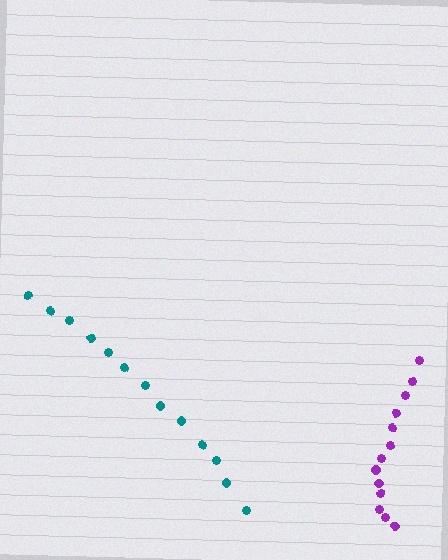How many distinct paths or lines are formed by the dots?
There are 2 distinct paths.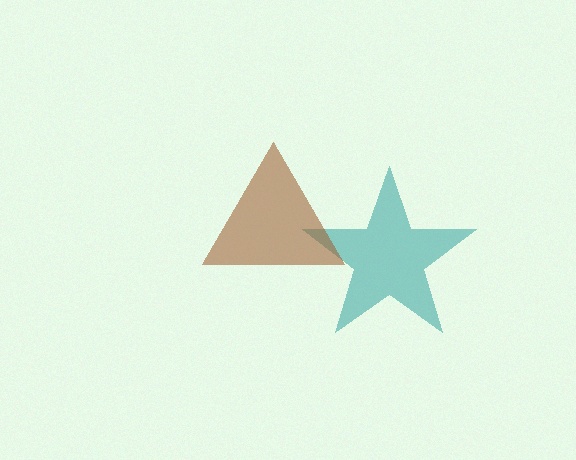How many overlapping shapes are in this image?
There are 2 overlapping shapes in the image.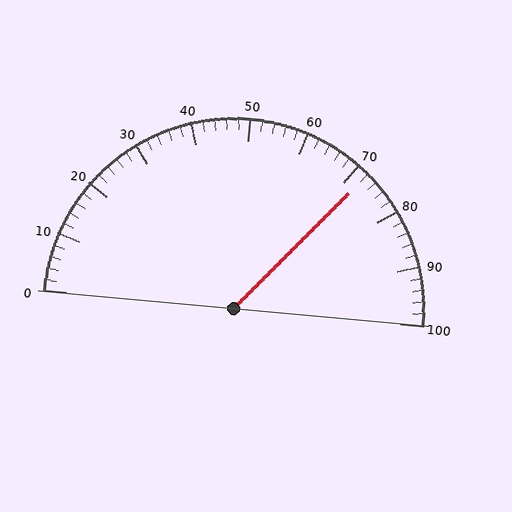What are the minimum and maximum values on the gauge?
The gauge ranges from 0 to 100.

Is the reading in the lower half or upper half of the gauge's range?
The reading is in the upper half of the range (0 to 100).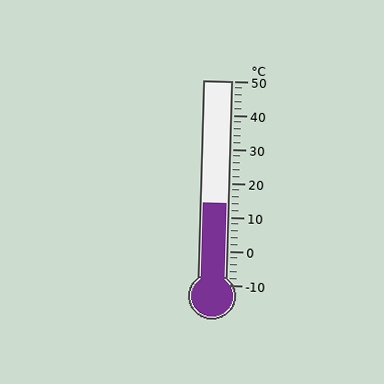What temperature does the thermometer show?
The thermometer shows approximately 14°C.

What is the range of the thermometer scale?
The thermometer scale ranges from -10°C to 50°C.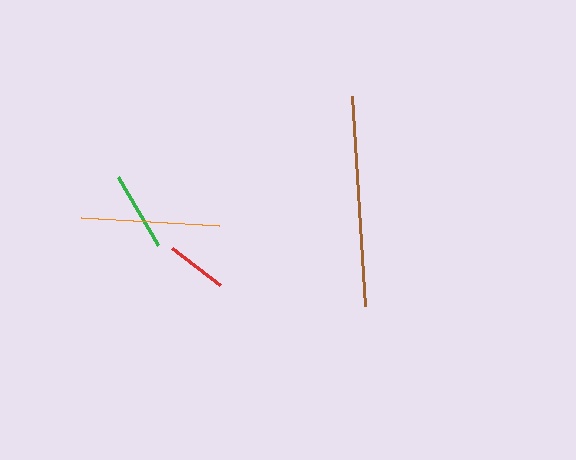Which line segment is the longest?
The brown line is the longest at approximately 211 pixels.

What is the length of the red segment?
The red segment is approximately 61 pixels long.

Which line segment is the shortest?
The red line is the shortest at approximately 61 pixels.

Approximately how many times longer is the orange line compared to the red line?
The orange line is approximately 2.3 times the length of the red line.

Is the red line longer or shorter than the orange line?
The orange line is longer than the red line.